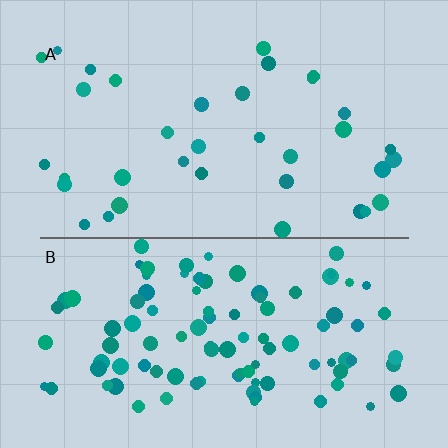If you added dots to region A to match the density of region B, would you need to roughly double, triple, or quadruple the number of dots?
Approximately triple.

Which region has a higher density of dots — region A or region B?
B (the bottom).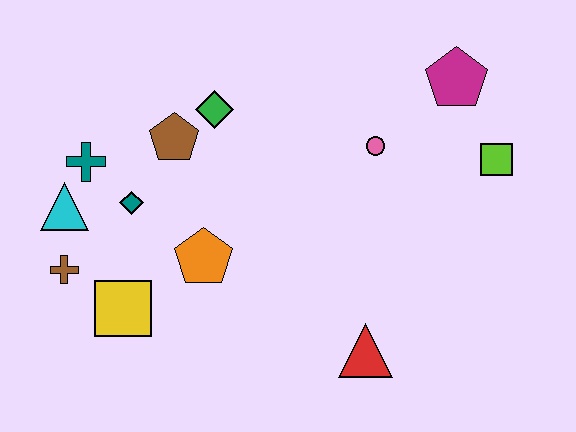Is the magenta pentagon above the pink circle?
Yes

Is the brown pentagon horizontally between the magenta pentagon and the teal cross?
Yes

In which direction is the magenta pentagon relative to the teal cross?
The magenta pentagon is to the right of the teal cross.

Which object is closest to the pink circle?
The magenta pentagon is closest to the pink circle.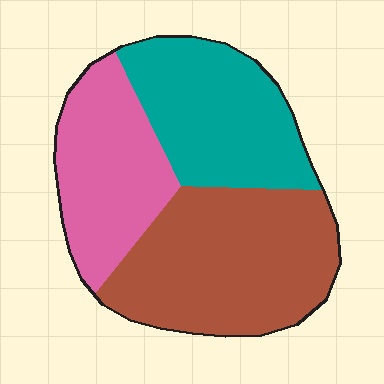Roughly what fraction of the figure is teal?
Teal takes up about one third (1/3) of the figure.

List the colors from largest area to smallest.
From largest to smallest: brown, teal, pink.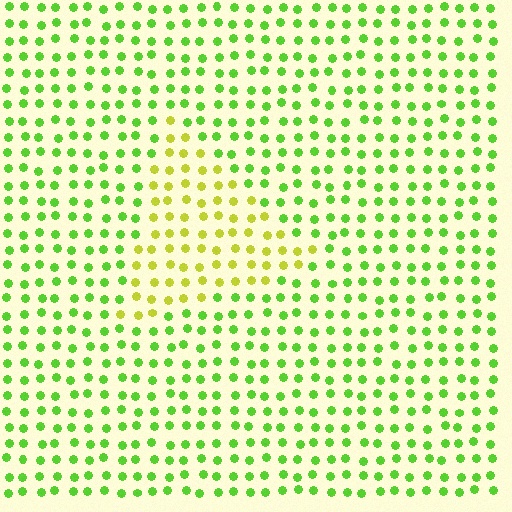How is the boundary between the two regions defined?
The boundary is defined purely by a slight shift in hue (about 39 degrees). Spacing, size, and orientation are identical on both sides.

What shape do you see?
I see a triangle.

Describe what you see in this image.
The image is filled with small lime elements in a uniform arrangement. A triangle-shaped region is visible where the elements are tinted to a slightly different hue, forming a subtle color boundary.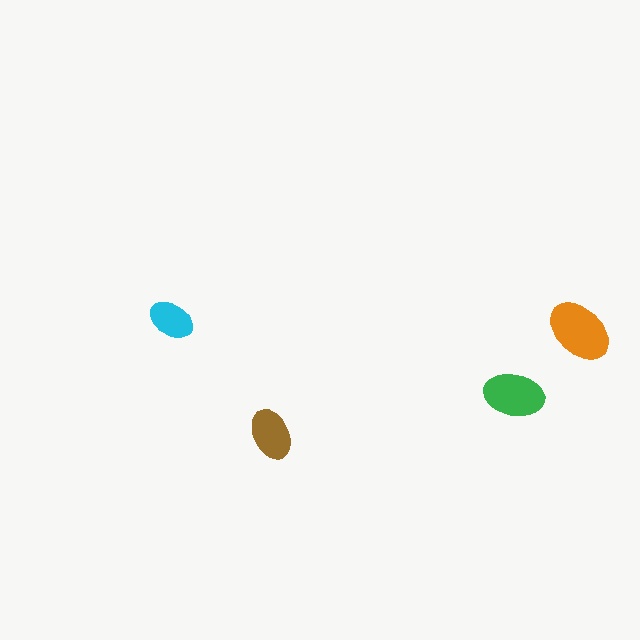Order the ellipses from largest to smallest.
the orange one, the green one, the brown one, the cyan one.